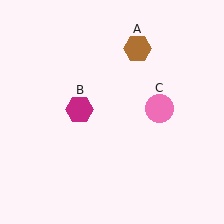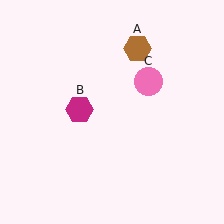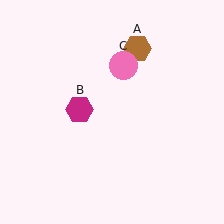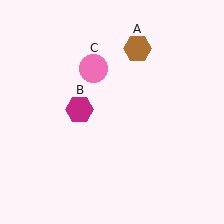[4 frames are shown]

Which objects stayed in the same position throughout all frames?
Brown hexagon (object A) and magenta hexagon (object B) remained stationary.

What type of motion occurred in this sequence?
The pink circle (object C) rotated counterclockwise around the center of the scene.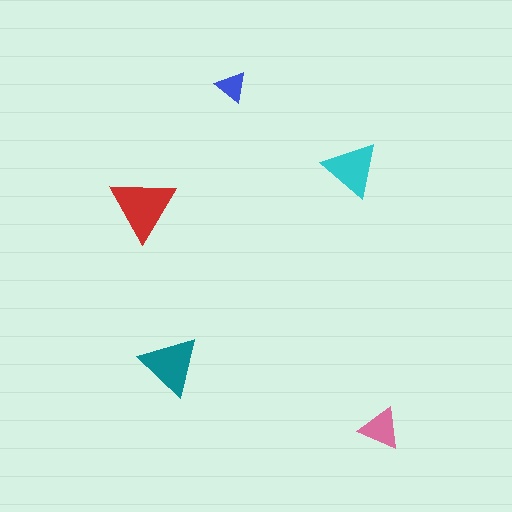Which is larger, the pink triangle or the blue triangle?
The pink one.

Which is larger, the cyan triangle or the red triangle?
The red one.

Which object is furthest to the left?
The red triangle is leftmost.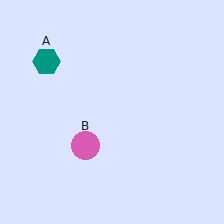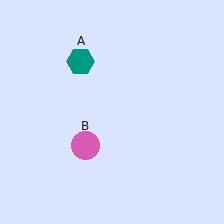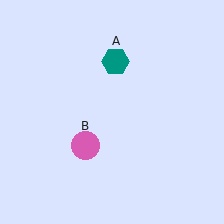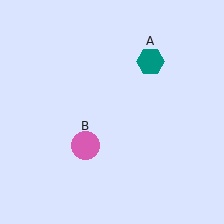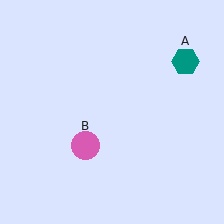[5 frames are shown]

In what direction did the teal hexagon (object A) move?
The teal hexagon (object A) moved right.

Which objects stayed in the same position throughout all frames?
Pink circle (object B) remained stationary.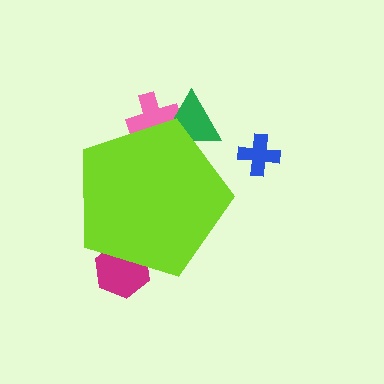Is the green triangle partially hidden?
Yes, the green triangle is partially hidden behind the lime pentagon.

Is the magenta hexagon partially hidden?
Yes, the magenta hexagon is partially hidden behind the lime pentagon.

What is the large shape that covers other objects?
A lime pentagon.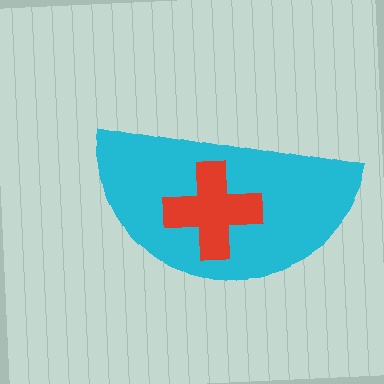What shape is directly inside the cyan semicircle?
The red cross.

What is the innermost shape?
The red cross.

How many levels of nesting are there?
2.